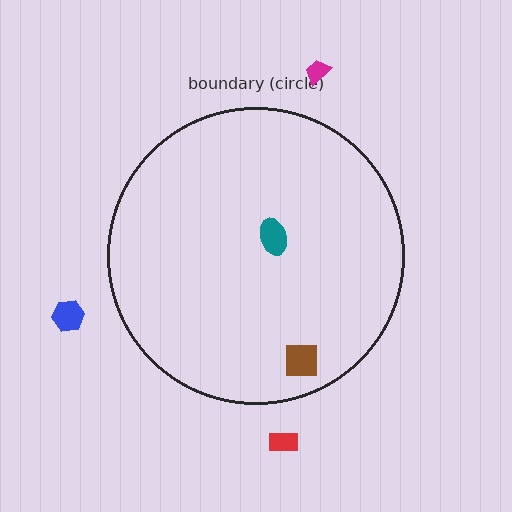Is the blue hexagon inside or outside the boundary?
Outside.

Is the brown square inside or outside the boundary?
Inside.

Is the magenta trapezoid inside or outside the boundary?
Outside.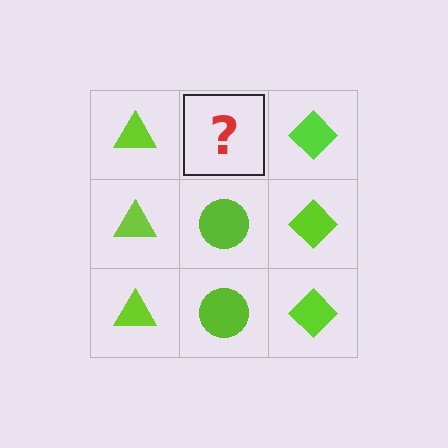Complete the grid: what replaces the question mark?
The question mark should be replaced with a lime circle.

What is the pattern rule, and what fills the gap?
The rule is that each column has a consistent shape. The gap should be filled with a lime circle.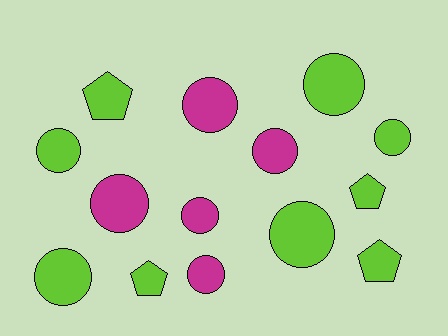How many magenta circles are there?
There are 5 magenta circles.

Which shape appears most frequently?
Circle, with 10 objects.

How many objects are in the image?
There are 14 objects.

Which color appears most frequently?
Lime, with 9 objects.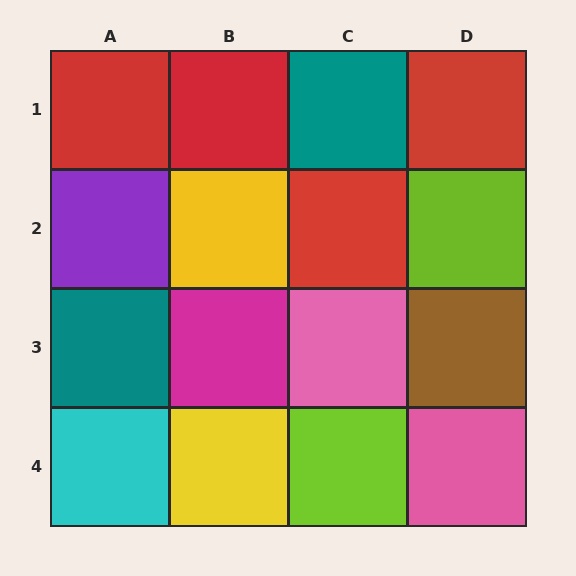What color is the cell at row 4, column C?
Lime.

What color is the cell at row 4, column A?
Cyan.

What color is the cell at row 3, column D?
Brown.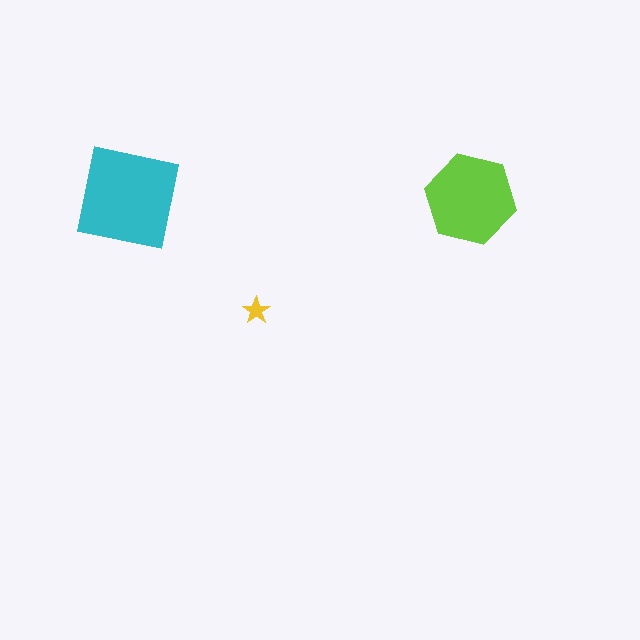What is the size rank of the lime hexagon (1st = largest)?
2nd.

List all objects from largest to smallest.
The cyan square, the lime hexagon, the yellow star.